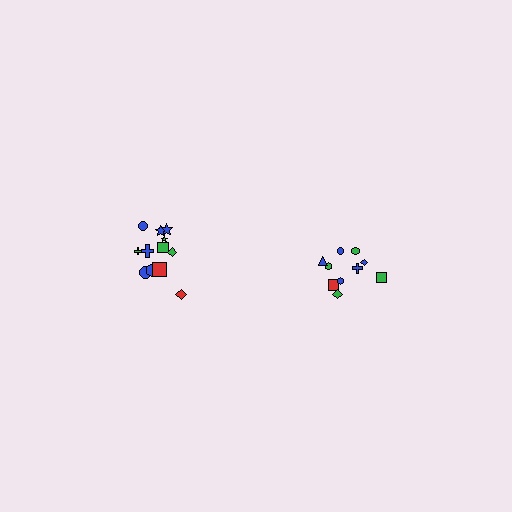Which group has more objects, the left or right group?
The left group.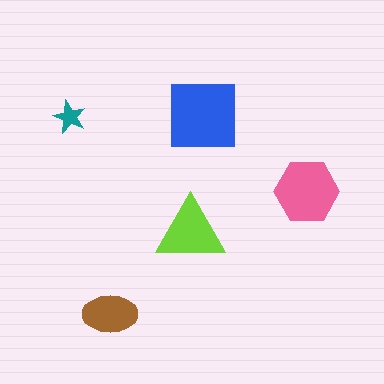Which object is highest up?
The blue square is topmost.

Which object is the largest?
The blue square.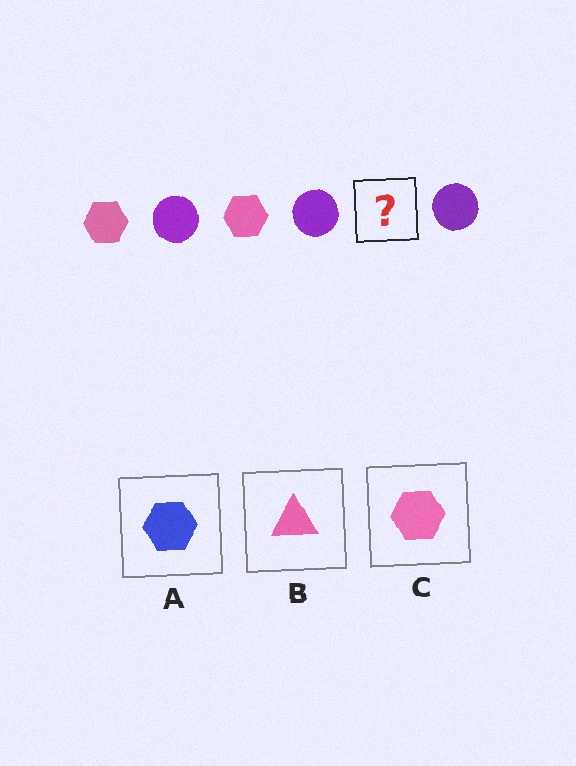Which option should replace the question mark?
Option C.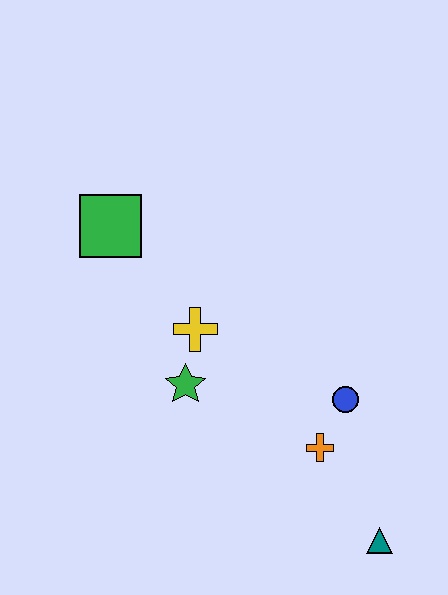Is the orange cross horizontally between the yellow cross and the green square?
No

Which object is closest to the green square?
The yellow cross is closest to the green square.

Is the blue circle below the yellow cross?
Yes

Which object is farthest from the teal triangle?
The green square is farthest from the teal triangle.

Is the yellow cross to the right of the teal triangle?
No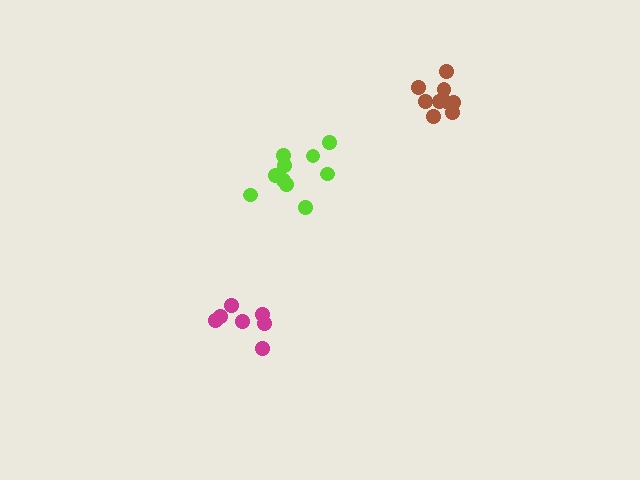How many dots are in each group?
Group 1: 7 dots, Group 2: 10 dots, Group 3: 10 dots (27 total).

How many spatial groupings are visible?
There are 3 spatial groupings.